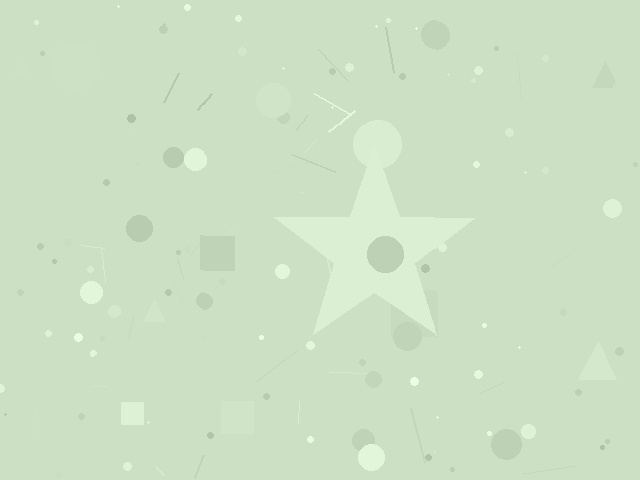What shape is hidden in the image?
A star is hidden in the image.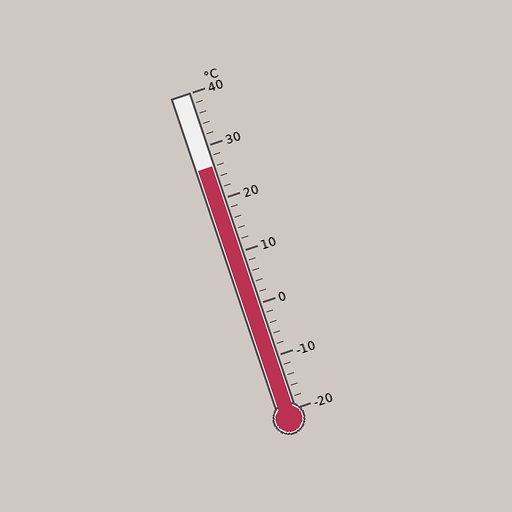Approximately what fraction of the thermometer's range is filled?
The thermometer is filled to approximately 75% of its range.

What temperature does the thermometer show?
The thermometer shows approximately 26°C.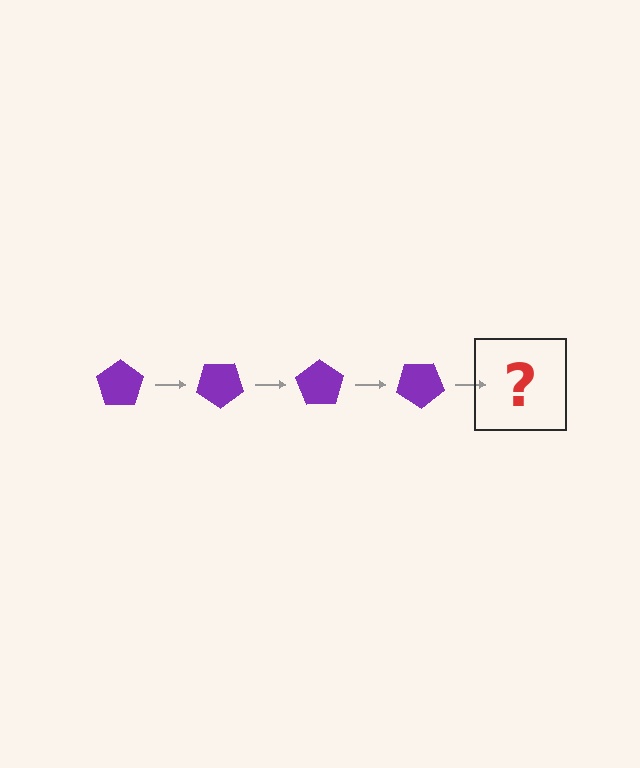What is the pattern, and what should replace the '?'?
The pattern is that the pentagon rotates 35 degrees each step. The '?' should be a purple pentagon rotated 140 degrees.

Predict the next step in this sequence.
The next step is a purple pentagon rotated 140 degrees.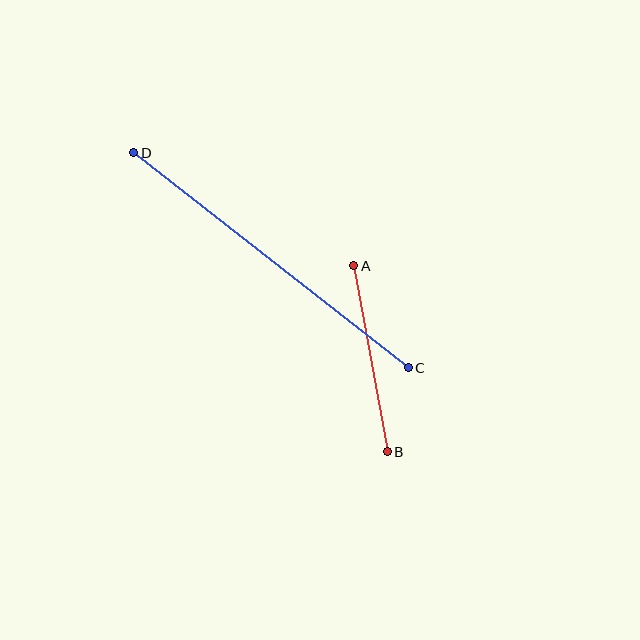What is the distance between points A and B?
The distance is approximately 189 pixels.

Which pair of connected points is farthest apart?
Points C and D are farthest apart.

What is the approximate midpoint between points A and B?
The midpoint is at approximately (370, 359) pixels.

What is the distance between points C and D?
The distance is approximately 349 pixels.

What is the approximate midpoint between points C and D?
The midpoint is at approximately (271, 260) pixels.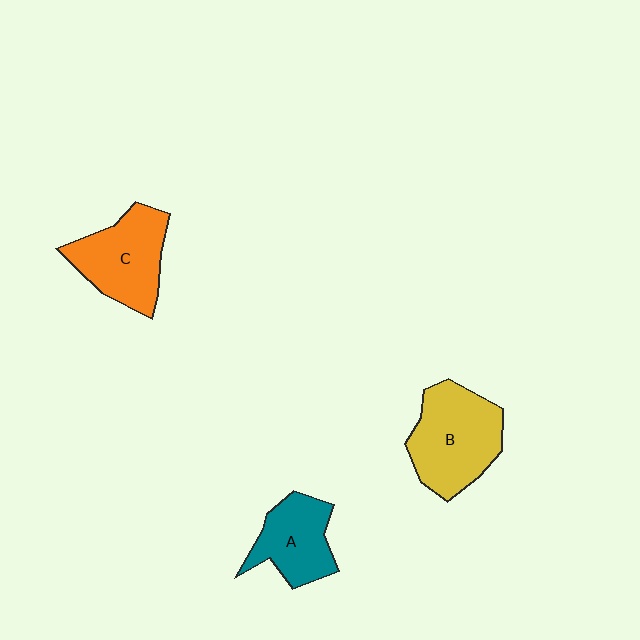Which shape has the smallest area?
Shape A (teal).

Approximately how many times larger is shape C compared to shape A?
Approximately 1.2 times.